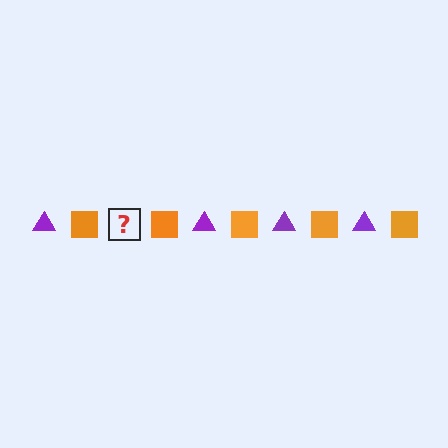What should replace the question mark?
The question mark should be replaced with a purple triangle.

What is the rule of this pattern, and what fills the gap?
The rule is that the pattern alternates between purple triangle and orange square. The gap should be filled with a purple triangle.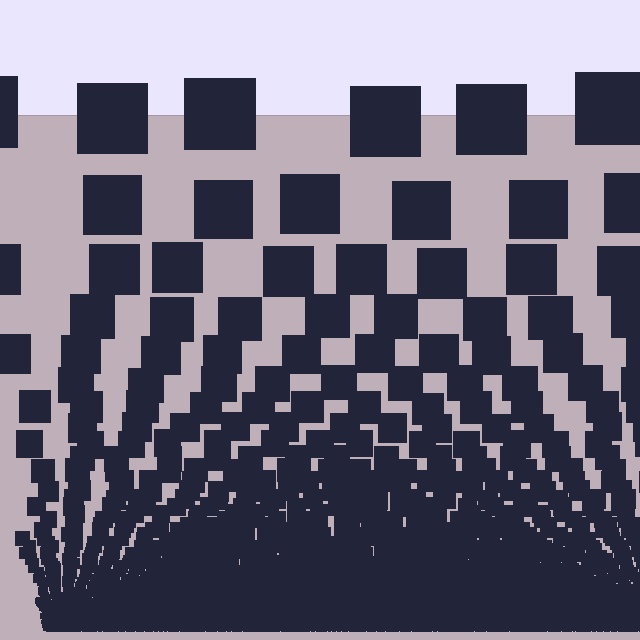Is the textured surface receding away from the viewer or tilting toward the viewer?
The surface appears to tilt toward the viewer. Texture elements get larger and sparser toward the top.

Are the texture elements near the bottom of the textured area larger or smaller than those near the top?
Smaller. The gradient is inverted — elements near the bottom are smaller and denser.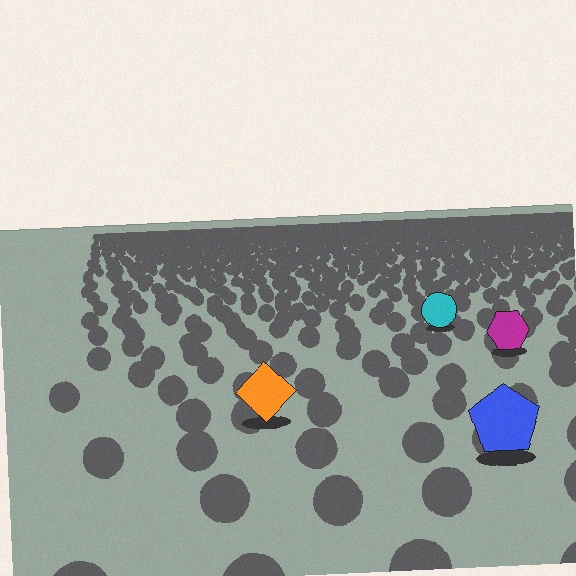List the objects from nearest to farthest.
From nearest to farthest: the blue pentagon, the orange diamond, the magenta hexagon, the cyan circle.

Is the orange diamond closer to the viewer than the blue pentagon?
No. The blue pentagon is closer — you can tell from the texture gradient: the ground texture is coarser near it.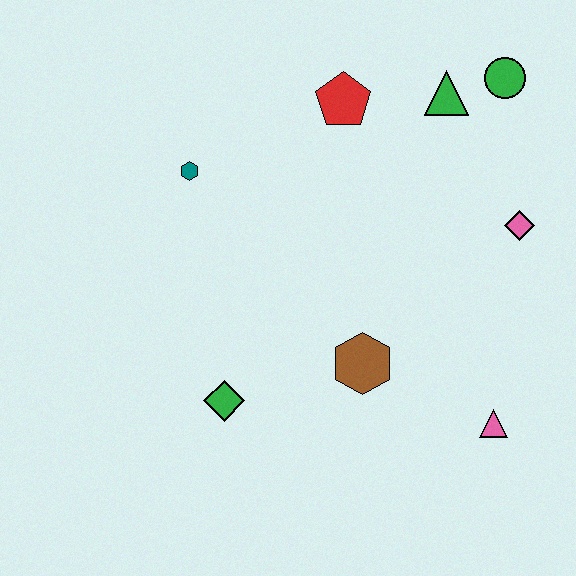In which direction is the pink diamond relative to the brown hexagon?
The pink diamond is to the right of the brown hexagon.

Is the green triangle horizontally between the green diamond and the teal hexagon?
No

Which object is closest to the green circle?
The green triangle is closest to the green circle.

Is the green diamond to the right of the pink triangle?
No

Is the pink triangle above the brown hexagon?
No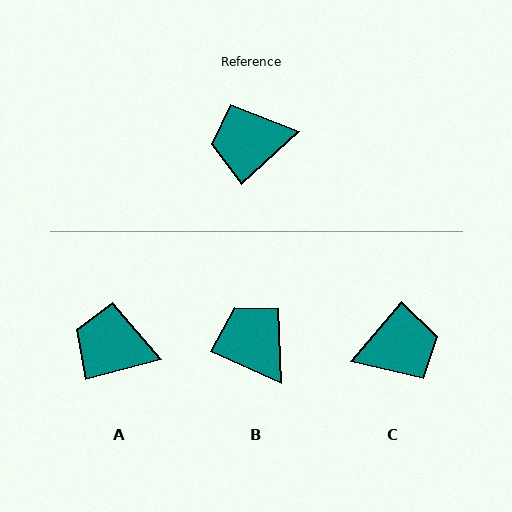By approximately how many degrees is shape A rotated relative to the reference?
Approximately 27 degrees clockwise.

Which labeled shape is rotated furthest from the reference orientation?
C, about 172 degrees away.